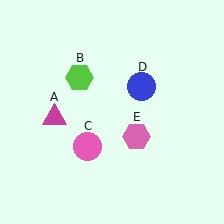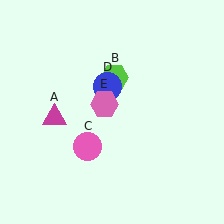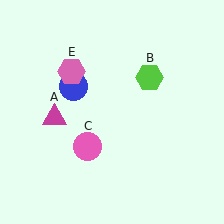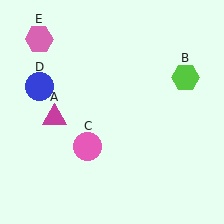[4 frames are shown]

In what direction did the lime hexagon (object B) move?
The lime hexagon (object B) moved right.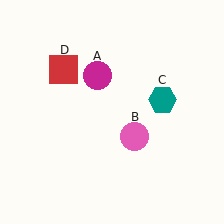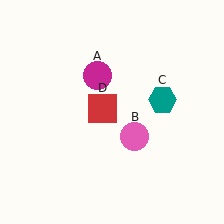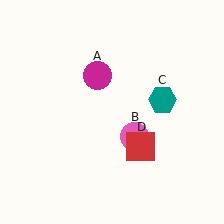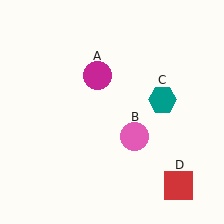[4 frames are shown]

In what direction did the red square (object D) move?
The red square (object D) moved down and to the right.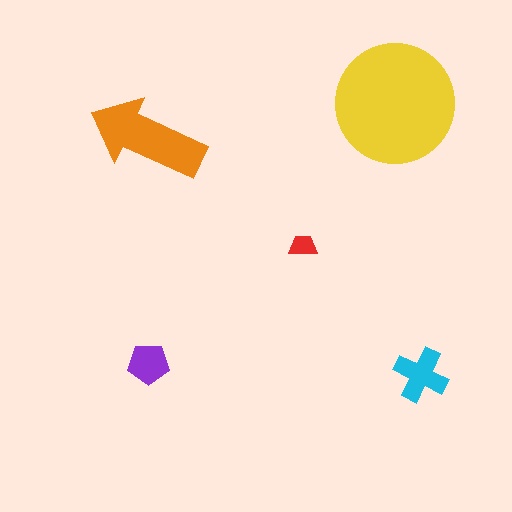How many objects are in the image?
There are 5 objects in the image.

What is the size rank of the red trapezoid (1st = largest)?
5th.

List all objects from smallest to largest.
The red trapezoid, the purple pentagon, the cyan cross, the orange arrow, the yellow circle.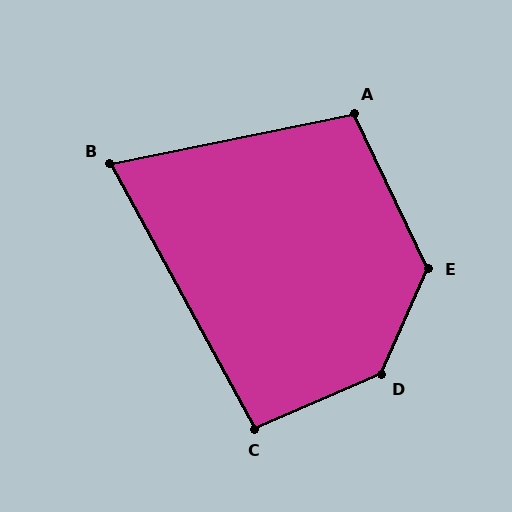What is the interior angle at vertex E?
Approximately 131 degrees (obtuse).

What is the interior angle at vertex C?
Approximately 96 degrees (obtuse).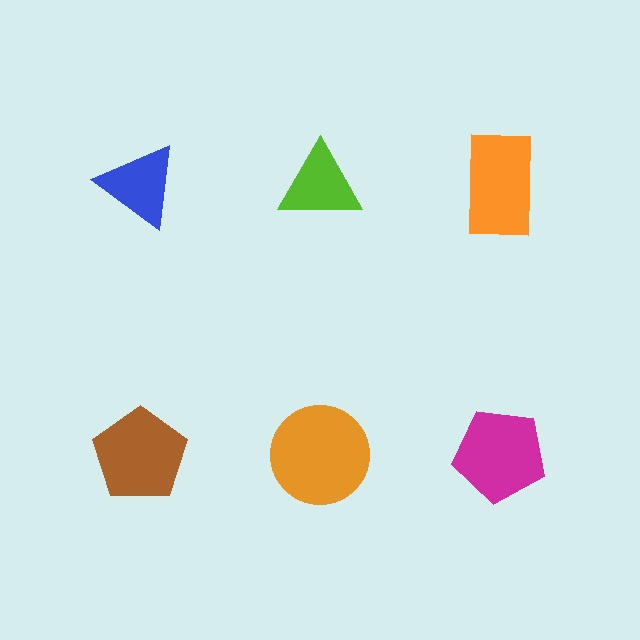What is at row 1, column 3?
An orange rectangle.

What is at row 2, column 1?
A brown pentagon.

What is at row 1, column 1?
A blue triangle.